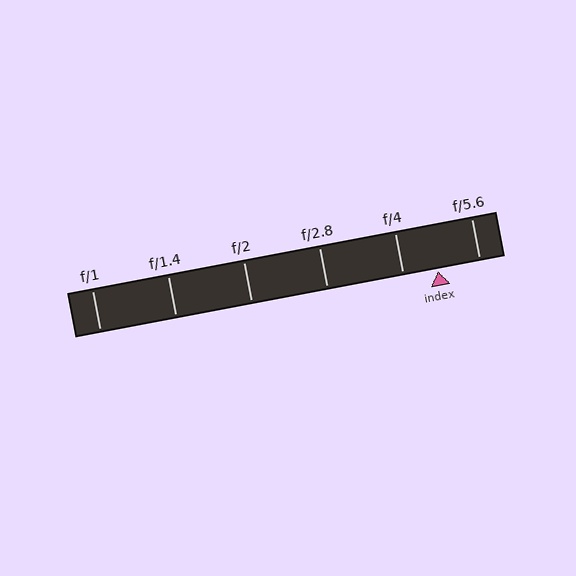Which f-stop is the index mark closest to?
The index mark is closest to f/4.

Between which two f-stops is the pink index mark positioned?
The index mark is between f/4 and f/5.6.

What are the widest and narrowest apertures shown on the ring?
The widest aperture shown is f/1 and the narrowest is f/5.6.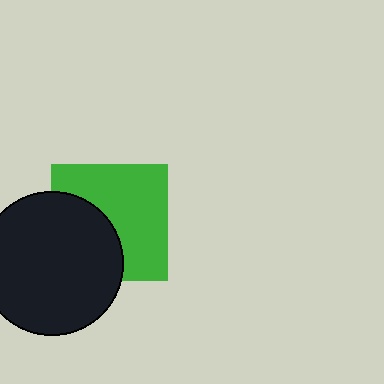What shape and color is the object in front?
The object in front is a black circle.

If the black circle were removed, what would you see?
You would see the complete green square.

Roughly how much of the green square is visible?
About half of it is visible (roughly 60%).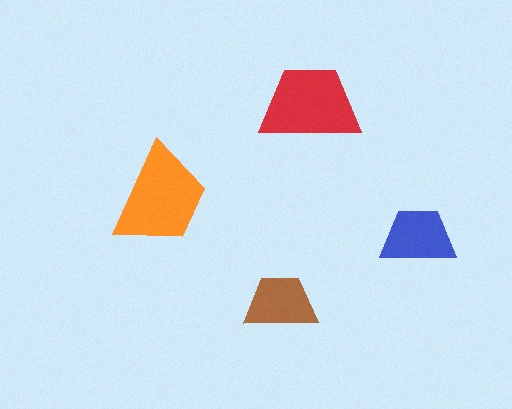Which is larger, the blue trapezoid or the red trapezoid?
The red one.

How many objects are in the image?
There are 4 objects in the image.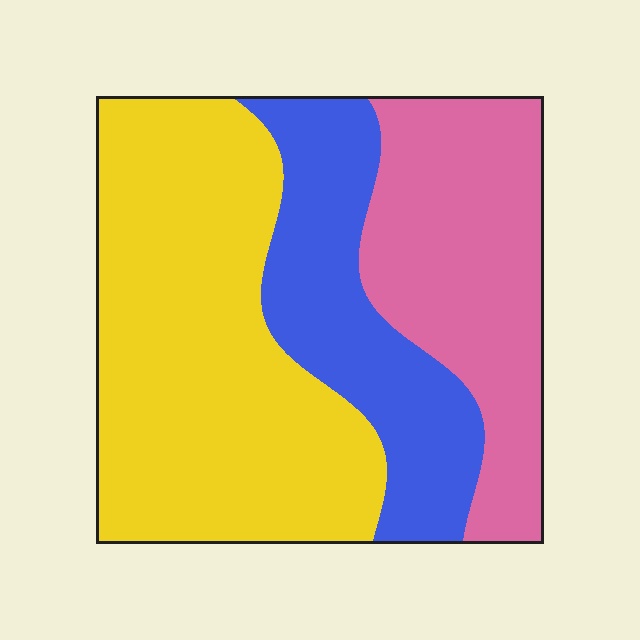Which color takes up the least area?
Blue, at roughly 25%.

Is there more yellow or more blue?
Yellow.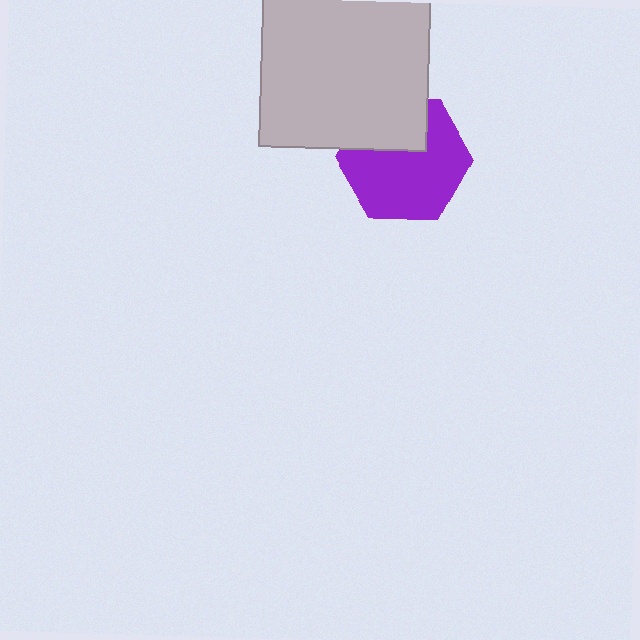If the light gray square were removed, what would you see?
You would see the complete purple hexagon.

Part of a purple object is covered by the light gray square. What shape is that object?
It is a hexagon.